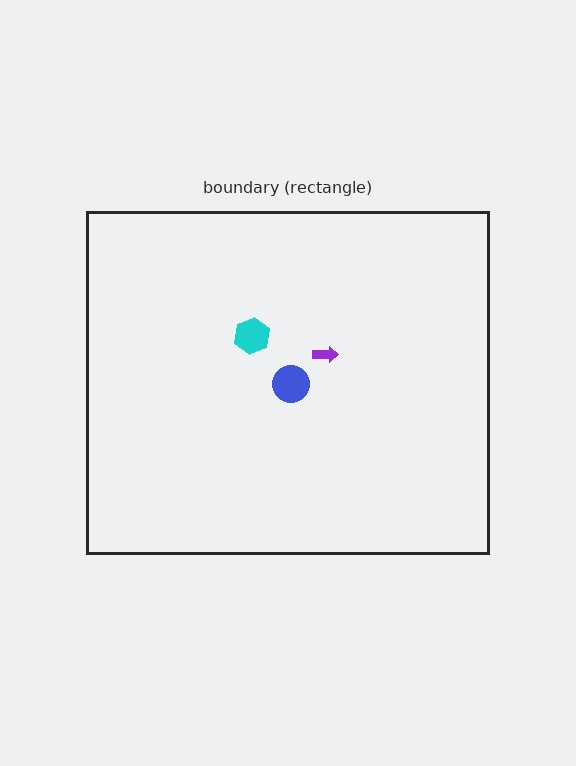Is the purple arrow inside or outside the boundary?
Inside.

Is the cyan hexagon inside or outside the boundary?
Inside.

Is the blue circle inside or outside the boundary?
Inside.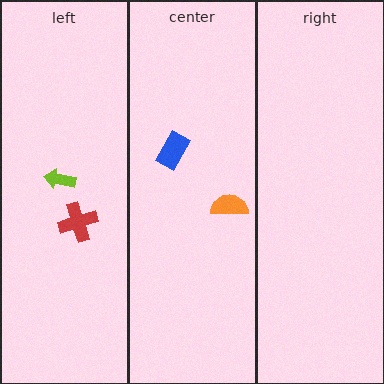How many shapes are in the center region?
2.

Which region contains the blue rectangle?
The center region.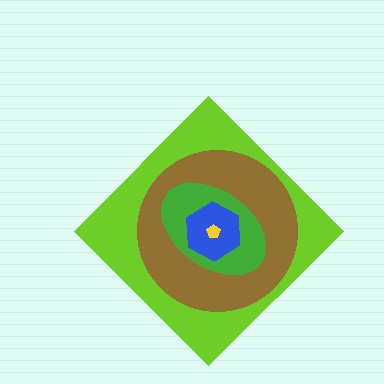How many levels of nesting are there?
5.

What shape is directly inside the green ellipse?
The blue hexagon.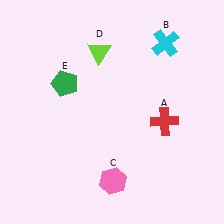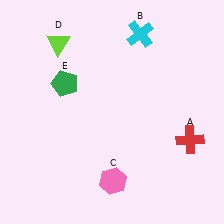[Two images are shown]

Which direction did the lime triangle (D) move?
The lime triangle (D) moved left.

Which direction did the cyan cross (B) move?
The cyan cross (B) moved left.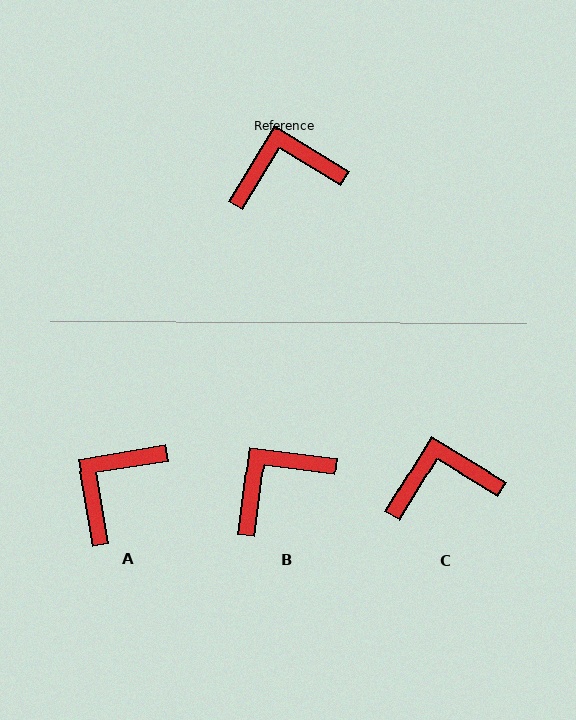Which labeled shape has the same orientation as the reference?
C.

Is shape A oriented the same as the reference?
No, it is off by about 41 degrees.